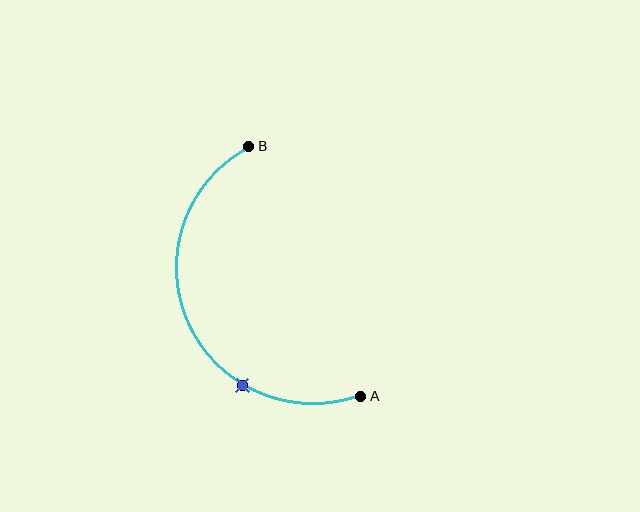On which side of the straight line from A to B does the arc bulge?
The arc bulges to the left of the straight line connecting A and B.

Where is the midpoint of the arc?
The arc midpoint is the point on the curve farthest from the straight line joining A and B. It sits to the left of that line.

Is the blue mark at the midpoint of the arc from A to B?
No. The blue mark lies on the arc but is closer to endpoint A. The arc midpoint would be at the point on the curve equidistant along the arc from both A and B.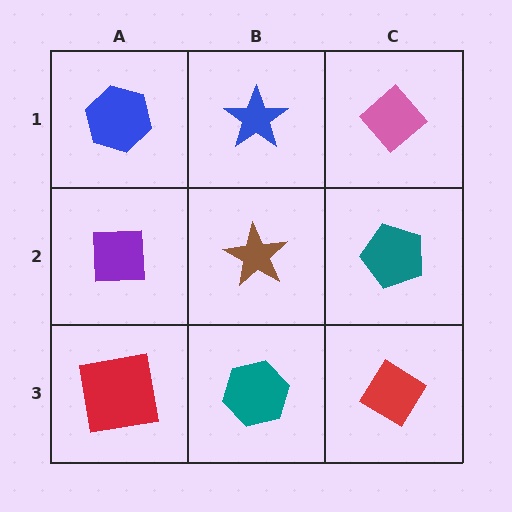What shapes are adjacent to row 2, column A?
A blue hexagon (row 1, column A), a red square (row 3, column A), a brown star (row 2, column B).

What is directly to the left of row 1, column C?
A blue star.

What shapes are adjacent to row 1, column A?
A purple square (row 2, column A), a blue star (row 1, column B).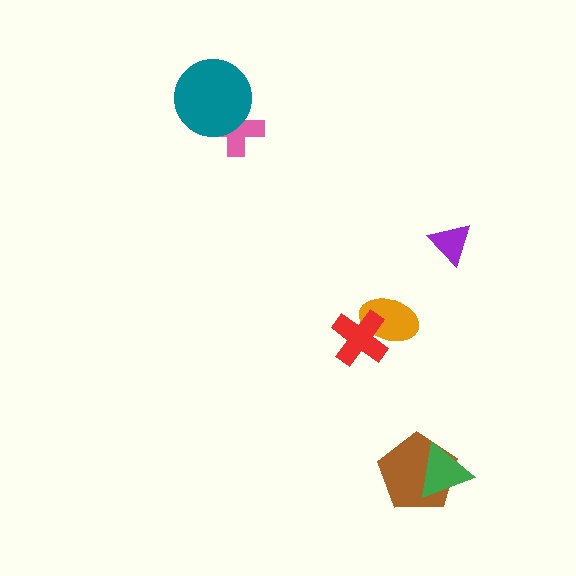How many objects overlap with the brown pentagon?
1 object overlaps with the brown pentagon.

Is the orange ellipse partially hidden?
Yes, it is partially covered by another shape.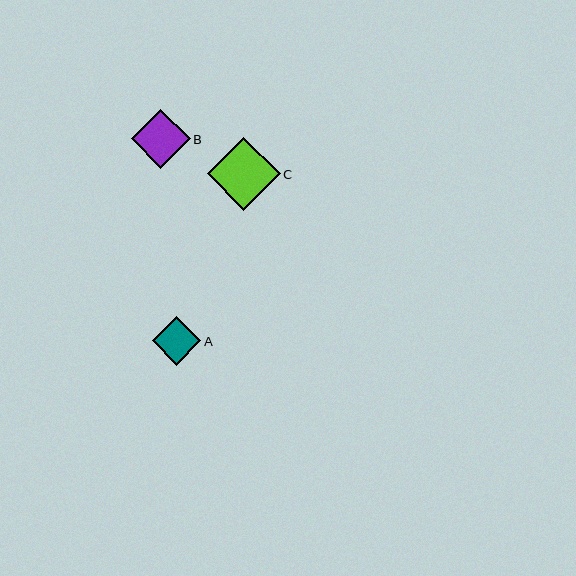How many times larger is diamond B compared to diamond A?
Diamond B is approximately 1.2 times the size of diamond A.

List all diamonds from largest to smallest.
From largest to smallest: C, B, A.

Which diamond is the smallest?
Diamond A is the smallest with a size of approximately 49 pixels.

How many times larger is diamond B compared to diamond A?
Diamond B is approximately 1.2 times the size of diamond A.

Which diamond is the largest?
Diamond C is the largest with a size of approximately 73 pixels.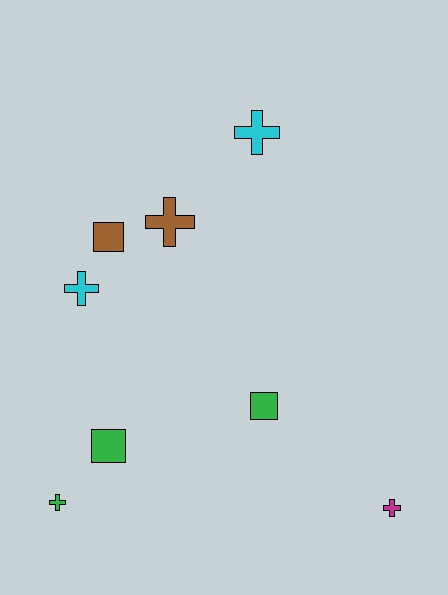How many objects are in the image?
There are 8 objects.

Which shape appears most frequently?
Cross, with 5 objects.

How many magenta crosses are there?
There is 1 magenta cross.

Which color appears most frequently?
Green, with 3 objects.